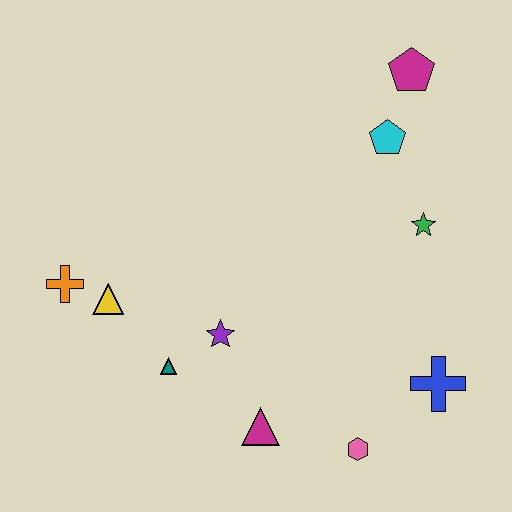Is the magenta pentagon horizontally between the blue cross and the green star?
No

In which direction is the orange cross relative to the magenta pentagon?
The orange cross is to the left of the magenta pentagon.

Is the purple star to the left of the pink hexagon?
Yes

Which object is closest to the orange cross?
The yellow triangle is closest to the orange cross.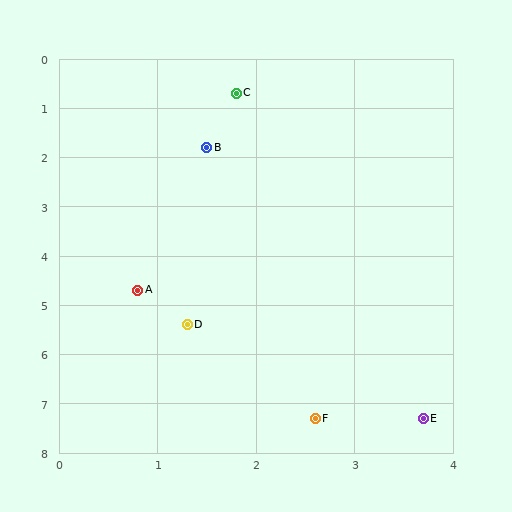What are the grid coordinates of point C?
Point C is at approximately (1.8, 0.7).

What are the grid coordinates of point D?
Point D is at approximately (1.3, 5.4).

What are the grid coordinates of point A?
Point A is at approximately (0.8, 4.7).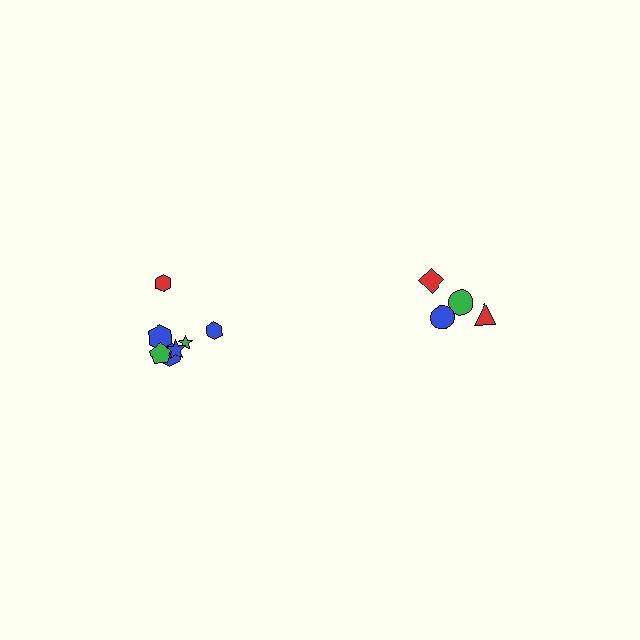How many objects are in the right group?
There are 4 objects.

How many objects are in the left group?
There are 7 objects.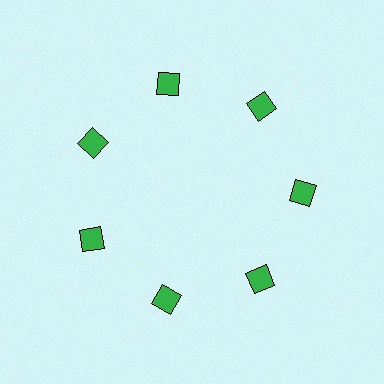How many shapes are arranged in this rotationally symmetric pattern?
There are 7 shapes, arranged in 7 groups of 1.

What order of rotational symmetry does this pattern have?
This pattern has 7-fold rotational symmetry.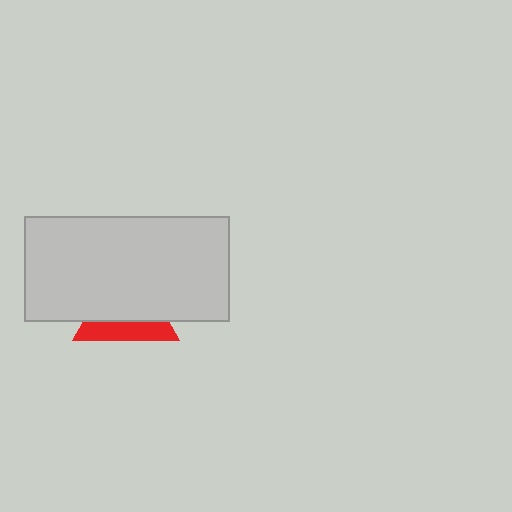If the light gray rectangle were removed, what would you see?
You would see the complete red triangle.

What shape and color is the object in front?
The object in front is a light gray rectangle.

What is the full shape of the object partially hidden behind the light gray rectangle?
The partially hidden object is a red triangle.